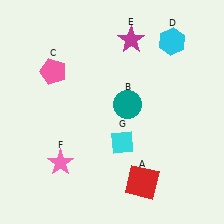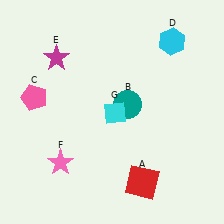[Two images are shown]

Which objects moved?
The objects that moved are: the pink pentagon (C), the magenta star (E), the cyan diamond (G).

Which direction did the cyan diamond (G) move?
The cyan diamond (G) moved up.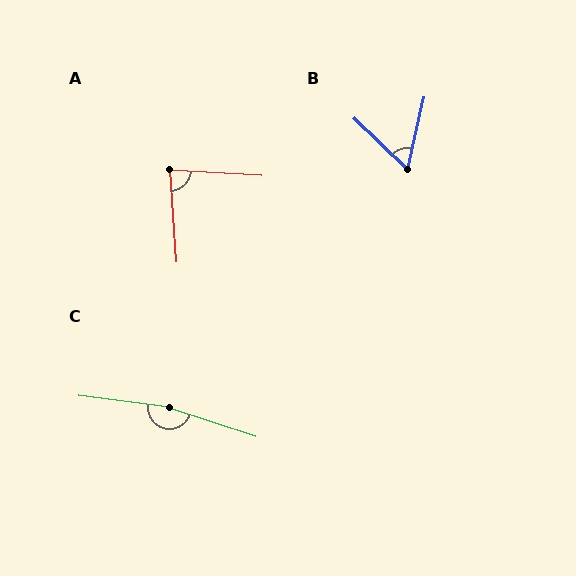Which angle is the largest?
C, at approximately 169 degrees.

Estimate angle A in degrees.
Approximately 82 degrees.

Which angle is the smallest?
B, at approximately 59 degrees.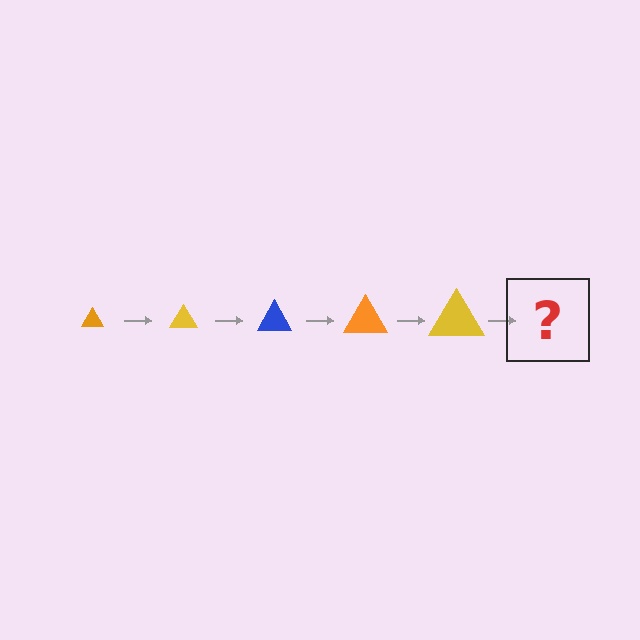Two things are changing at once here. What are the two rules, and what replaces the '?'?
The two rules are that the triangle grows larger each step and the color cycles through orange, yellow, and blue. The '?' should be a blue triangle, larger than the previous one.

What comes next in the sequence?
The next element should be a blue triangle, larger than the previous one.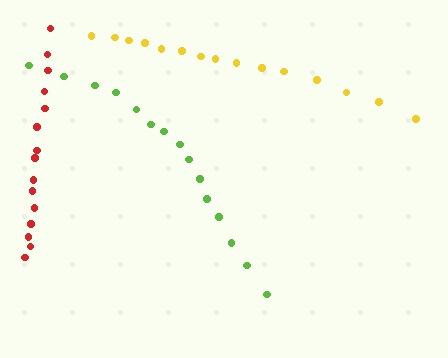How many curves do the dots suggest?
There are 3 distinct paths.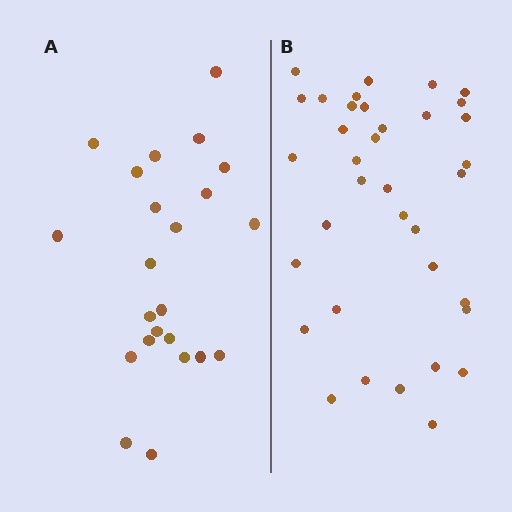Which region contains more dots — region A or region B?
Region B (the right region) has more dots.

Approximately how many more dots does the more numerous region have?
Region B has approximately 15 more dots than region A.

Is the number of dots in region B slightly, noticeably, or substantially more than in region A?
Region B has substantially more. The ratio is roughly 1.6 to 1.